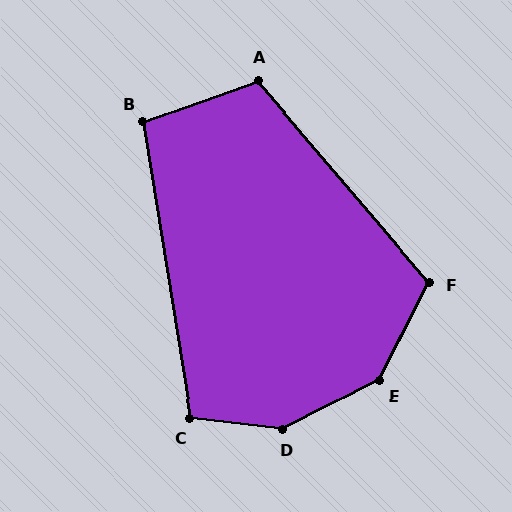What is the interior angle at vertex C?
Approximately 106 degrees (obtuse).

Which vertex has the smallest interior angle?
B, at approximately 101 degrees.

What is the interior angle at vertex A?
Approximately 111 degrees (obtuse).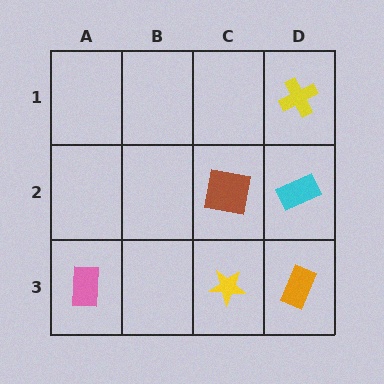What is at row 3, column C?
A yellow star.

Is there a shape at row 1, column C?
No, that cell is empty.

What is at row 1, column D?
A yellow cross.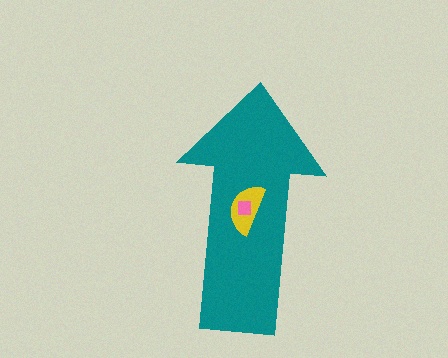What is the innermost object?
The pink square.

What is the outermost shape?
The teal arrow.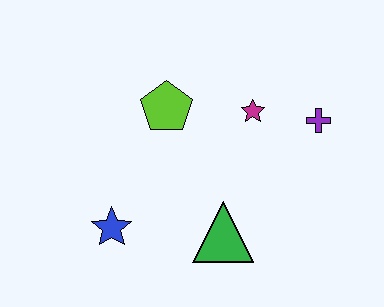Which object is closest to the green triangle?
The blue star is closest to the green triangle.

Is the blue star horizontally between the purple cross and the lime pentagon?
No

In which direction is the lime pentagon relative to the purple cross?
The lime pentagon is to the left of the purple cross.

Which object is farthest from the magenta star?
The blue star is farthest from the magenta star.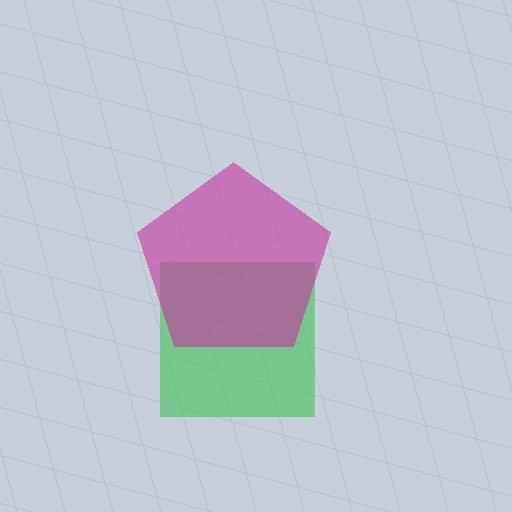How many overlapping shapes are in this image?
There are 2 overlapping shapes in the image.